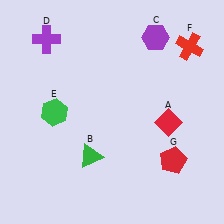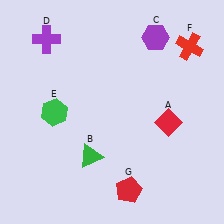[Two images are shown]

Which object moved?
The red pentagon (G) moved left.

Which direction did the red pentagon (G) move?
The red pentagon (G) moved left.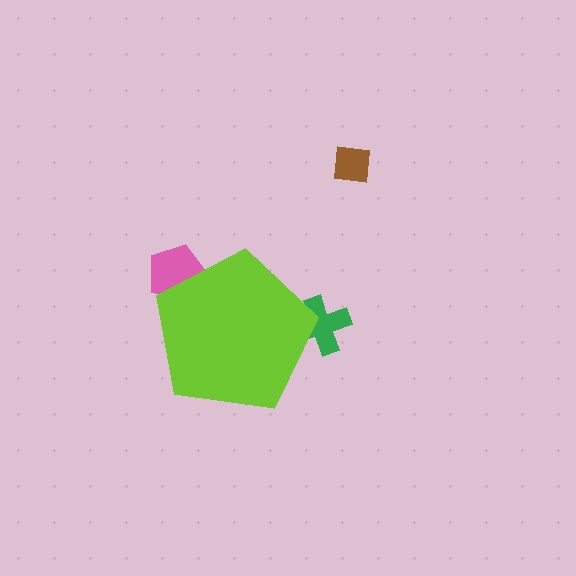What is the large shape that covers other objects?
A lime pentagon.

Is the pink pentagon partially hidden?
Yes, the pink pentagon is partially hidden behind the lime pentagon.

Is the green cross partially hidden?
Yes, the green cross is partially hidden behind the lime pentagon.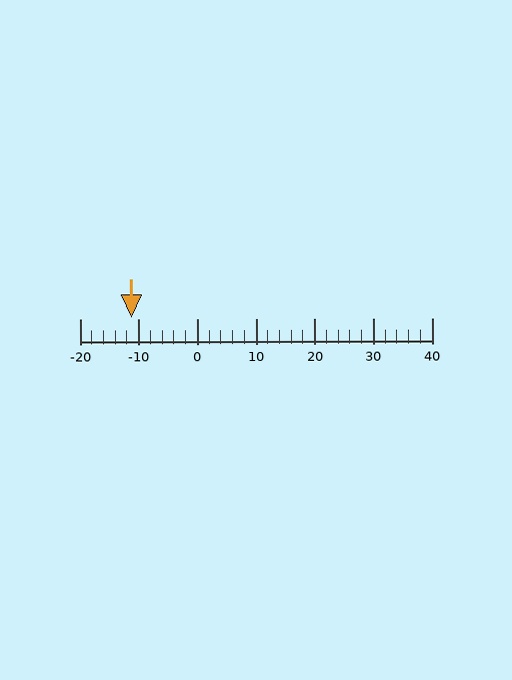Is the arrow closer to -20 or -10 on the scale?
The arrow is closer to -10.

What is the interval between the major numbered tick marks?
The major tick marks are spaced 10 units apart.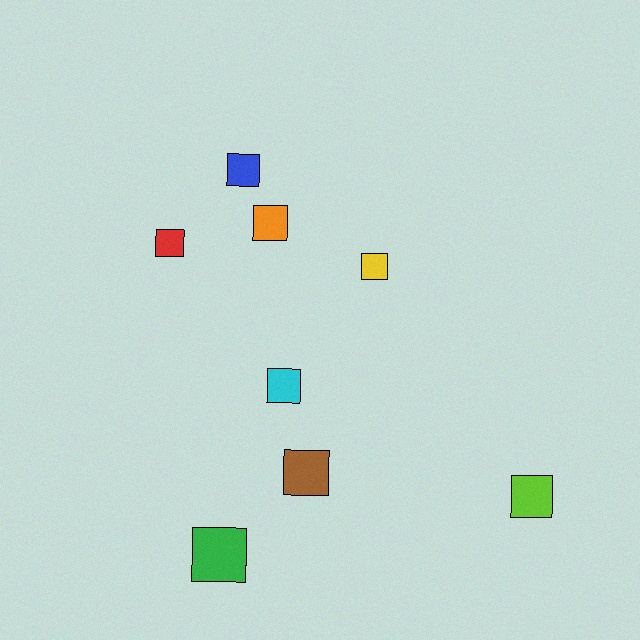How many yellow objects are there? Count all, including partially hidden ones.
There is 1 yellow object.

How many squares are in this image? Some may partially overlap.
There are 8 squares.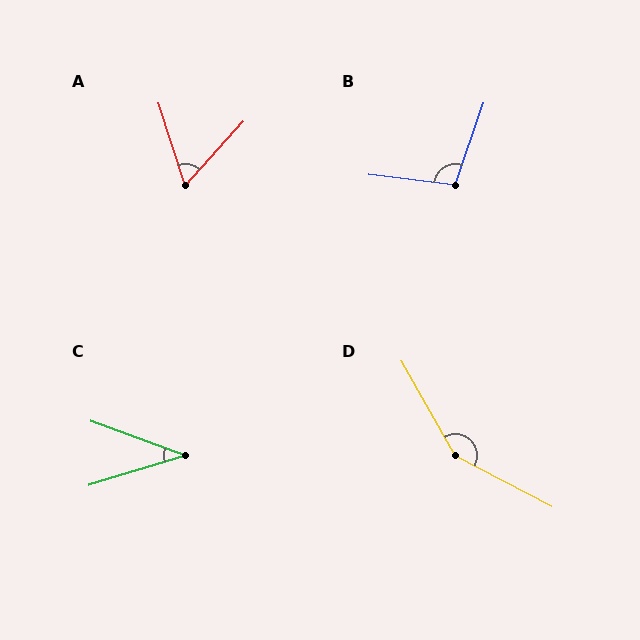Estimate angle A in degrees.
Approximately 59 degrees.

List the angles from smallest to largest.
C (37°), A (59°), B (102°), D (147°).